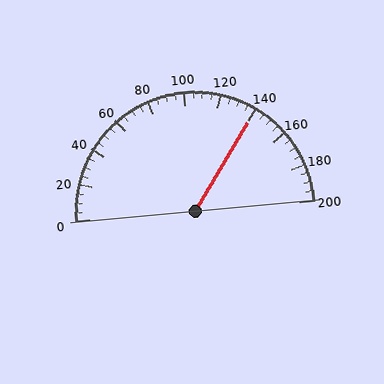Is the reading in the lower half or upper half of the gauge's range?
The reading is in the upper half of the range (0 to 200).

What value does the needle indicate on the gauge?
The needle indicates approximately 140.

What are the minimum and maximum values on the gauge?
The gauge ranges from 0 to 200.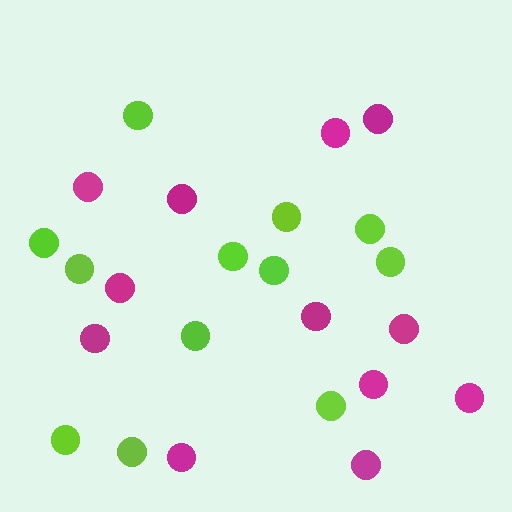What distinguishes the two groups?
There are 2 groups: one group of lime circles (12) and one group of magenta circles (12).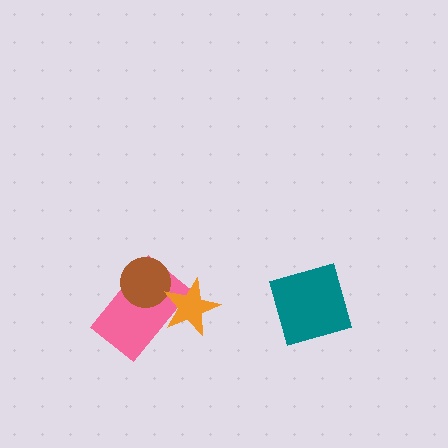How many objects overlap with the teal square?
0 objects overlap with the teal square.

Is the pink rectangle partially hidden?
Yes, it is partially covered by another shape.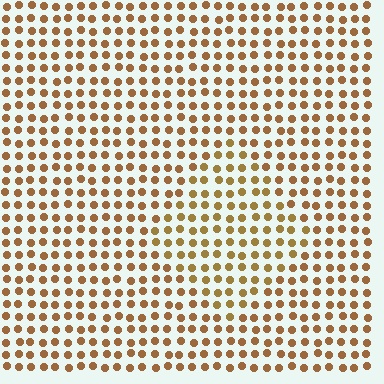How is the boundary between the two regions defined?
The boundary is defined purely by a slight shift in hue (about 15 degrees). Spacing, size, and orientation are identical on both sides.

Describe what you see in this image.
The image is filled with small brown elements in a uniform arrangement. A diamond-shaped region is visible where the elements are tinted to a slightly different hue, forming a subtle color boundary.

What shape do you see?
I see a diamond.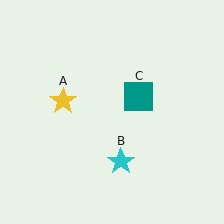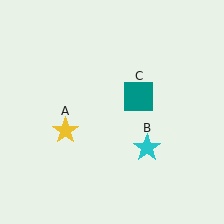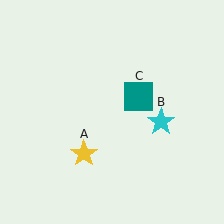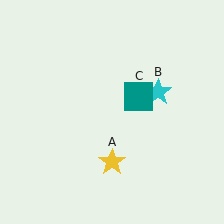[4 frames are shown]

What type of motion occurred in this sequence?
The yellow star (object A), cyan star (object B) rotated counterclockwise around the center of the scene.